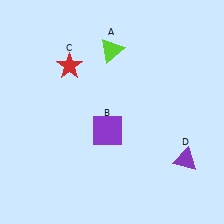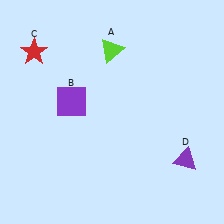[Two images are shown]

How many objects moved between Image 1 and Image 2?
2 objects moved between the two images.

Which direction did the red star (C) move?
The red star (C) moved left.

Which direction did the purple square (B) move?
The purple square (B) moved left.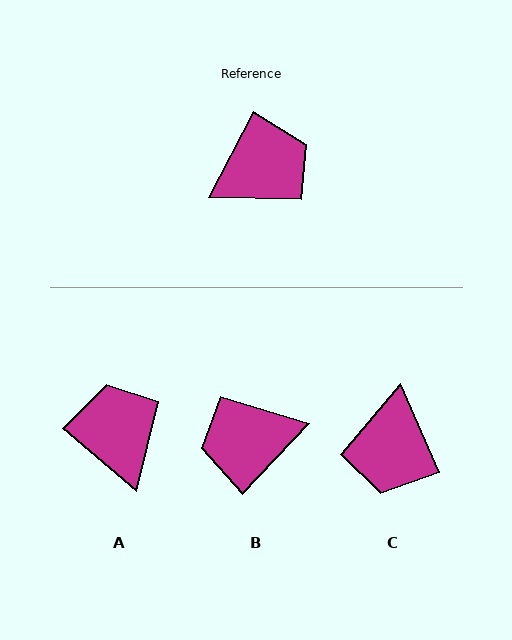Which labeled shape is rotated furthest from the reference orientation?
B, about 164 degrees away.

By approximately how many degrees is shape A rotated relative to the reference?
Approximately 77 degrees counter-clockwise.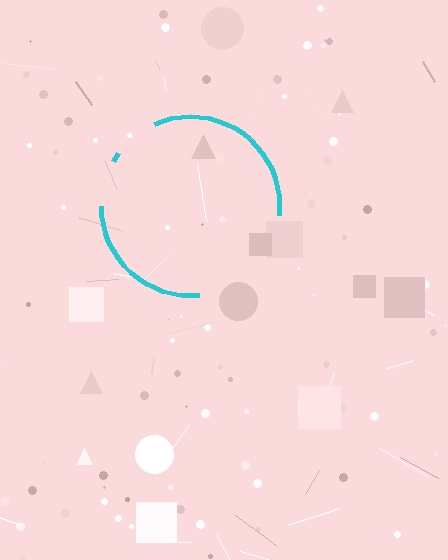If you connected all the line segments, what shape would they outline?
They would outline a circle.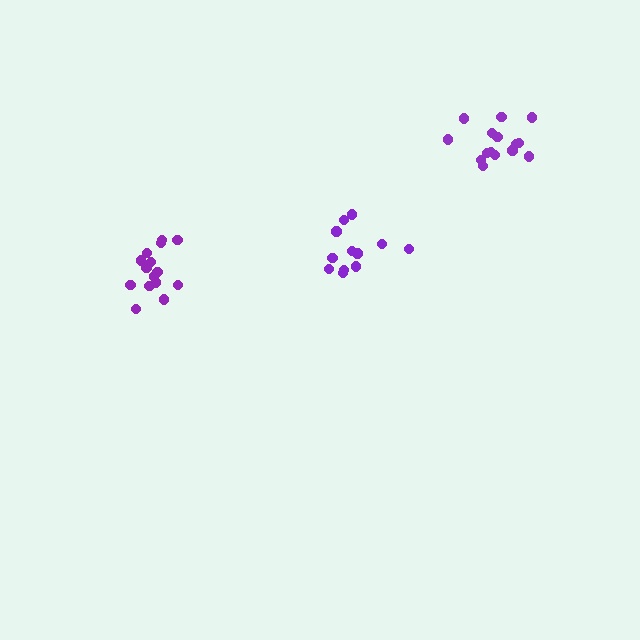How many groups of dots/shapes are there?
There are 3 groups.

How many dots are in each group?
Group 1: 15 dots, Group 2: 12 dots, Group 3: 15 dots (42 total).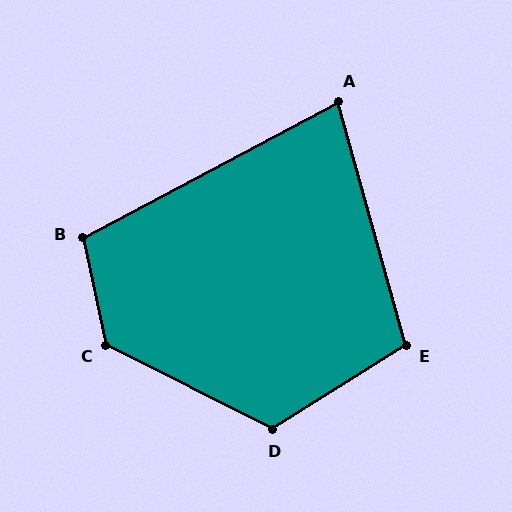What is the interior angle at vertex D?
Approximately 121 degrees (obtuse).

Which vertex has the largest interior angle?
C, at approximately 129 degrees.